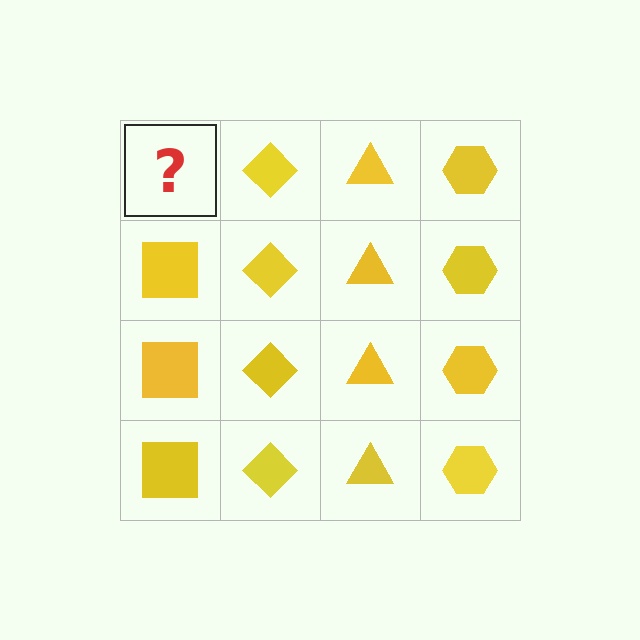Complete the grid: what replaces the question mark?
The question mark should be replaced with a yellow square.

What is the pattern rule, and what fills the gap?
The rule is that each column has a consistent shape. The gap should be filled with a yellow square.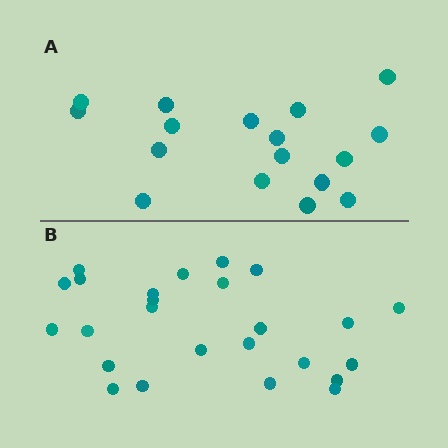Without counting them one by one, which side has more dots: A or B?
Region B (the bottom region) has more dots.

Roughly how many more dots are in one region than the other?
Region B has roughly 8 or so more dots than region A.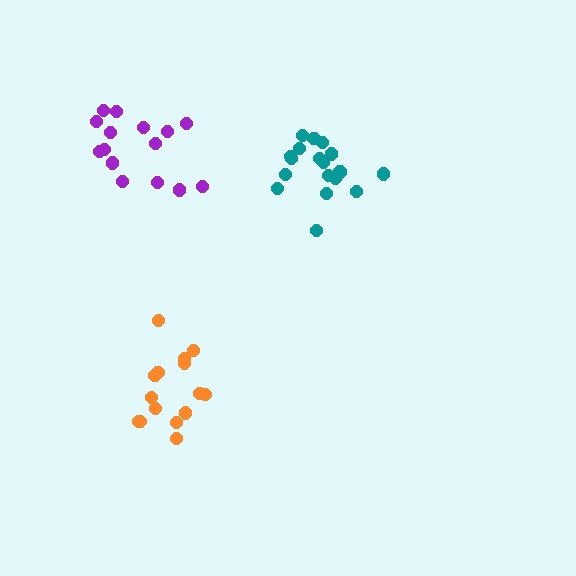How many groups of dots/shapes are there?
There are 3 groups.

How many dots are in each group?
Group 1: 15 dots, Group 2: 15 dots, Group 3: 19 dots (49 total).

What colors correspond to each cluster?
The clusters are colored: orange, purple, teal.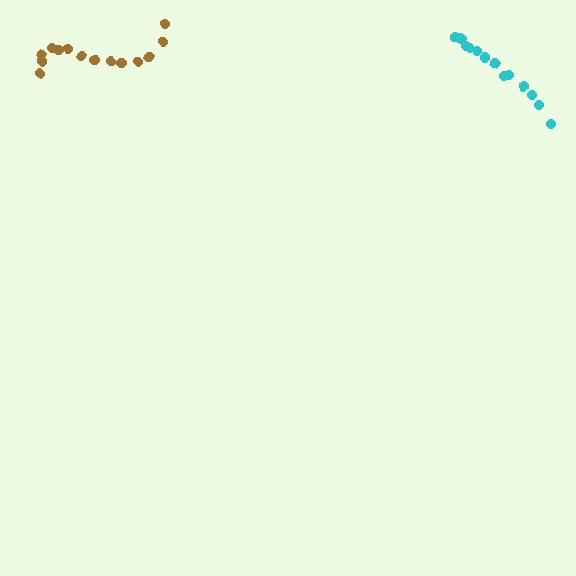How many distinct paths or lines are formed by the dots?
There are 2 distinct paths.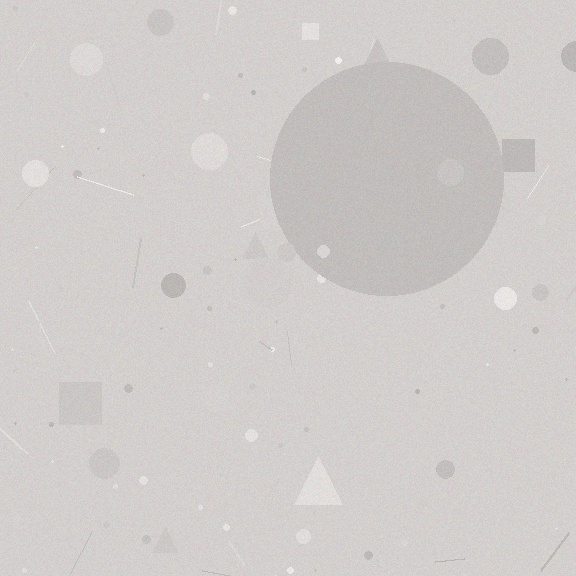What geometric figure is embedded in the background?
A circle is embedded in the background.